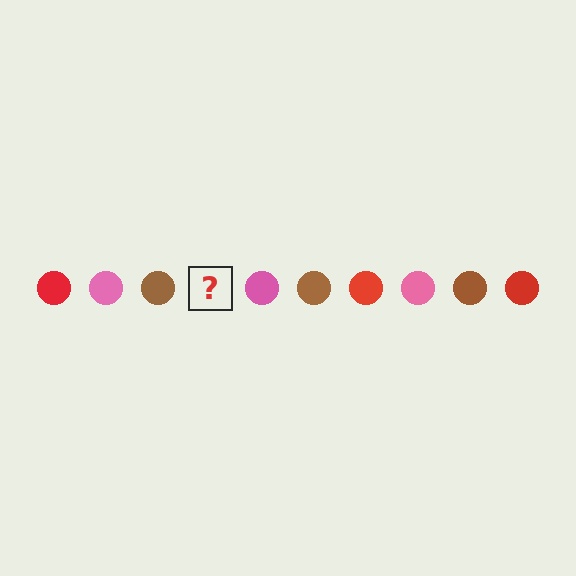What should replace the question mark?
The question mark should be replaced with a red circle.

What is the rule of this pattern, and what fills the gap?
The rule is that the pattern cycles through red, pink, brown circles. The gap should be filled with a red circle.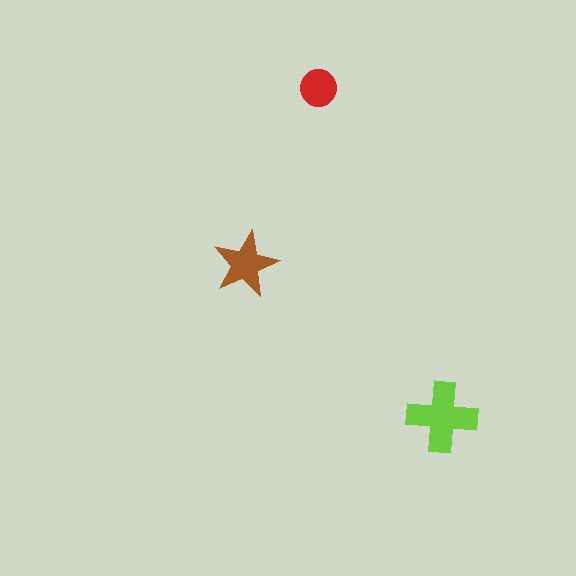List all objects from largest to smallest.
The lime cross, the brown star, the red circle.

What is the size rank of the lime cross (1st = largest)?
1st.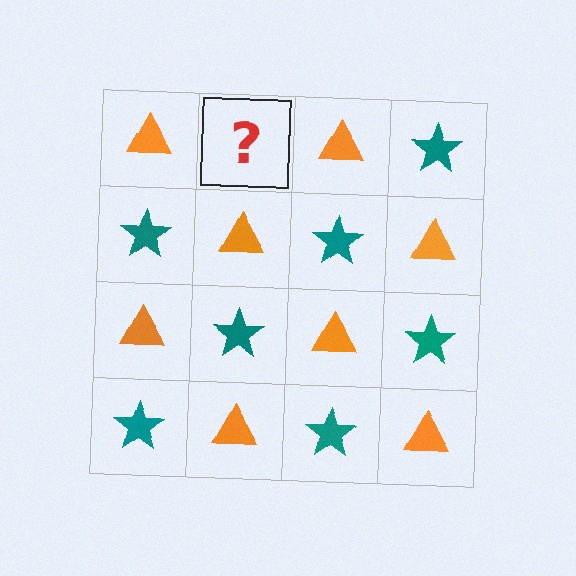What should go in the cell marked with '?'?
The missing cell should contain a teal star.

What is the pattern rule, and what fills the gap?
The rule is that it alternates orange triangle and teal star in a checkerboard pattern. The gap should be filled with a teal star.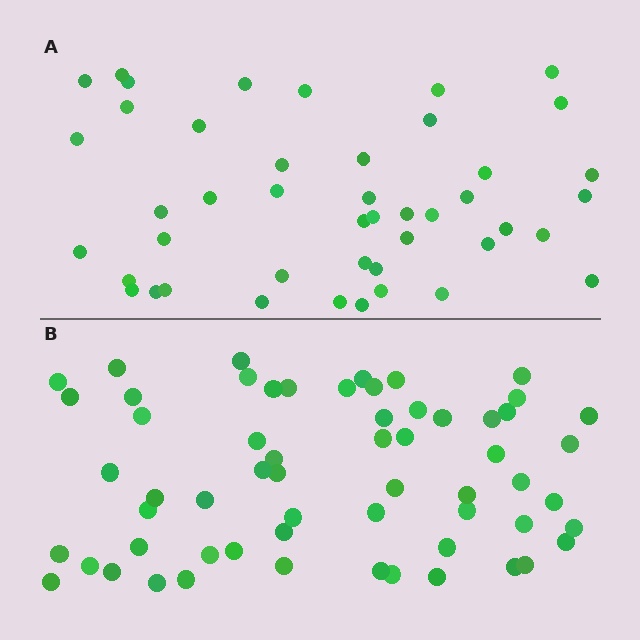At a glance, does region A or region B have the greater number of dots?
Region B (the bottom region) has more dots.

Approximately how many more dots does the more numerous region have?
Region B has approximately 15 more dots than region A.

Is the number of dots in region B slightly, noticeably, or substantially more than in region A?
Region B has noticeably more, but not dramatically so. The ratio is roughly 1.3 to 1.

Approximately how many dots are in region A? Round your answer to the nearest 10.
About 40 dots. (The exact count is 45, which rounds to 40.)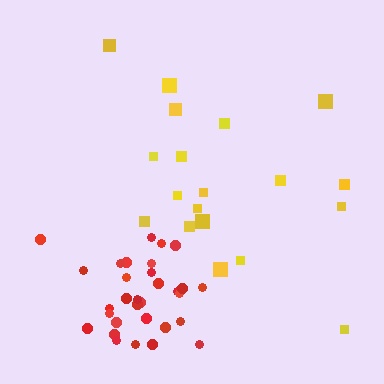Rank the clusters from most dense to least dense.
red, yellow.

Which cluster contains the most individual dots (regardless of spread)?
Red (31).